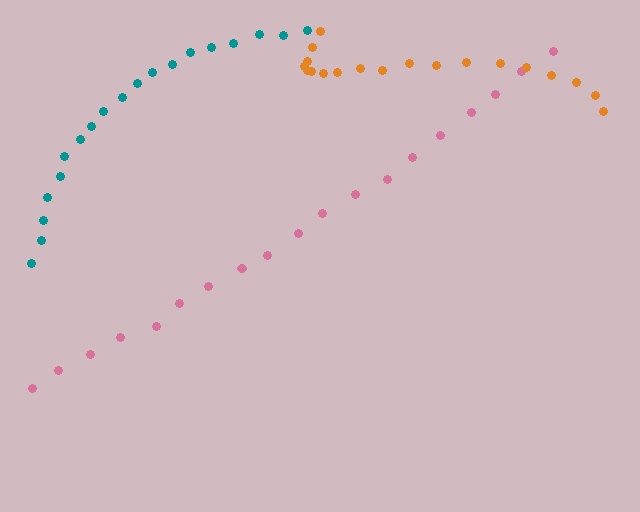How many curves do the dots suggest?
There are 3 distinct paths.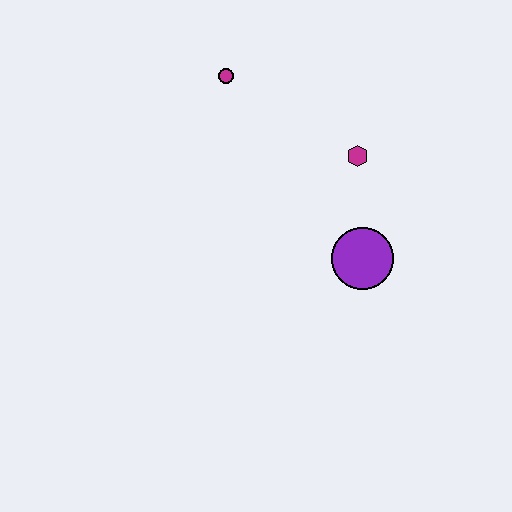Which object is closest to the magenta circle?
The magenta hexagon is closest to the magenta circle.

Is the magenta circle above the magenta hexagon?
Yes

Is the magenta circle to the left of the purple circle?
Yes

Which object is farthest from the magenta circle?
The purple circle is farthest from the magenta circle.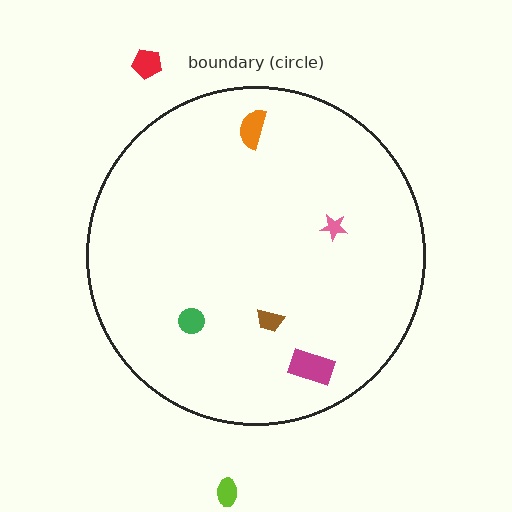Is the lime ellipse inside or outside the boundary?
Outside.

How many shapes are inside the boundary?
5 inside, 2 outside.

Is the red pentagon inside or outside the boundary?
Outside.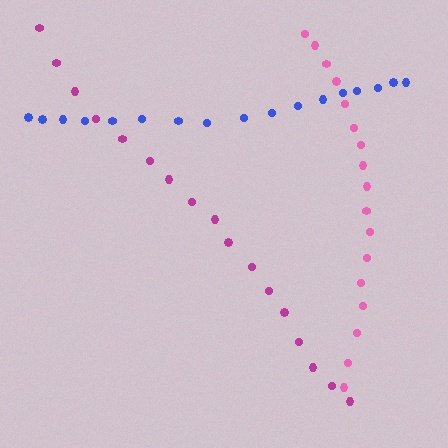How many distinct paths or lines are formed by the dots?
There are 3 distinct paths.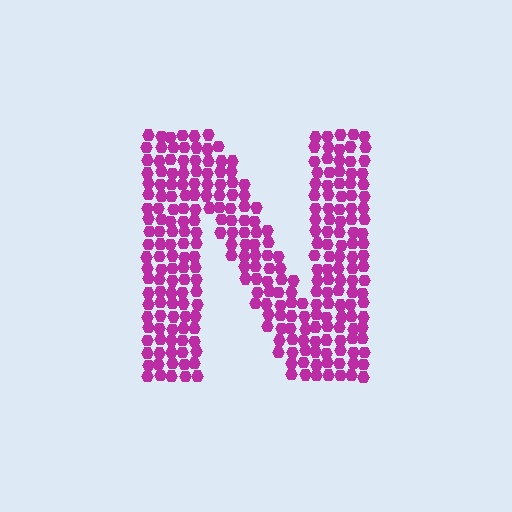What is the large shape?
The large shape is the letter N.